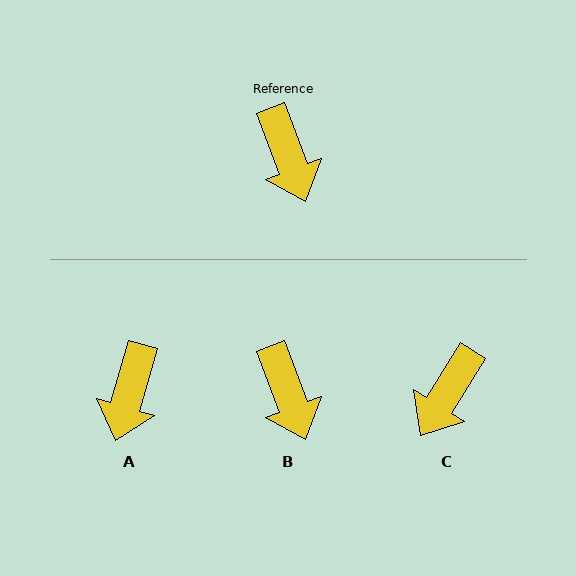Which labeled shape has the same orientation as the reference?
B.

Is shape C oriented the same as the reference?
No, it is off by about 53 degrees.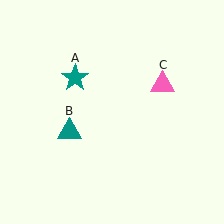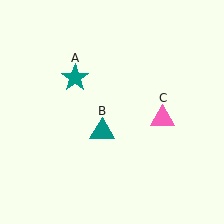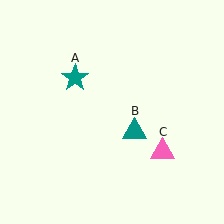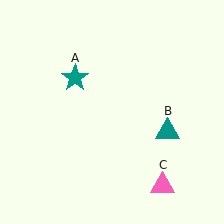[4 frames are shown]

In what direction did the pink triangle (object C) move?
The pink triangle (object C) moved down.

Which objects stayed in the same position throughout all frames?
Teal star (object A) remained stationary.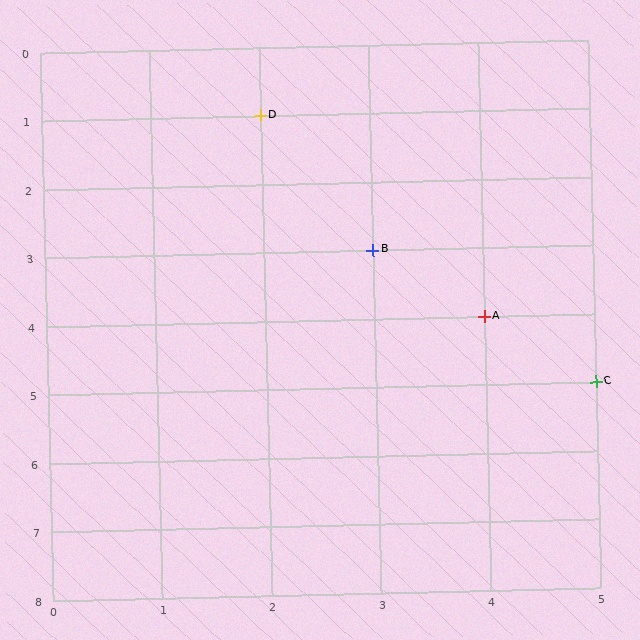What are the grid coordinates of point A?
Point A is at grid coordinates (4, 4).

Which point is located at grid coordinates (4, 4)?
Point A is at (4, 4).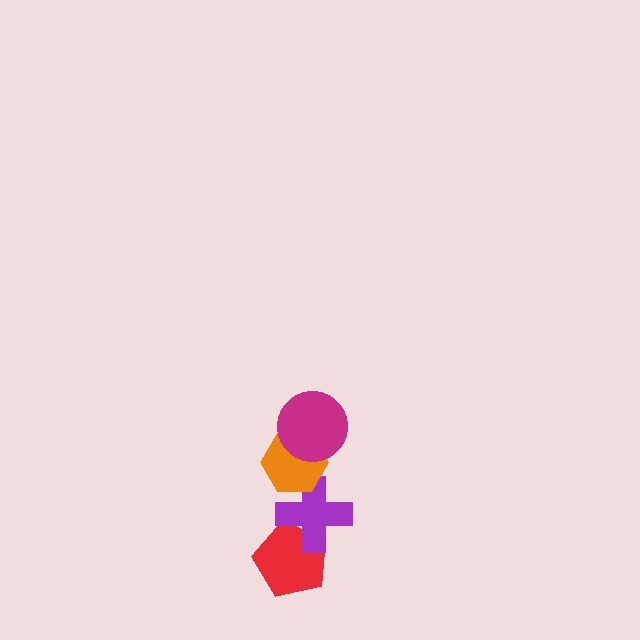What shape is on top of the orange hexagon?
The magenta circle is on top of the orange hexagon.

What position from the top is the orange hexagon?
The orange hexagon is 2nd from the top.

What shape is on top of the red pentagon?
The purple cross is on top of the red pentagon.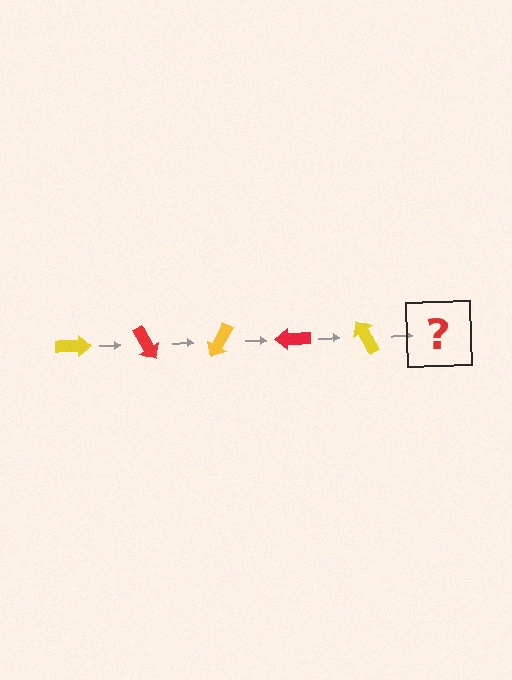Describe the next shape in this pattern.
It should be a red arrow, rotated 300 degrees from the start.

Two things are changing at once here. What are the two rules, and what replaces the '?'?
The two rules are that it rotates 60 degrees each step and the color cycles through yellow and red. The '?' should be a red arrow, rotated 300 degrees from the start.